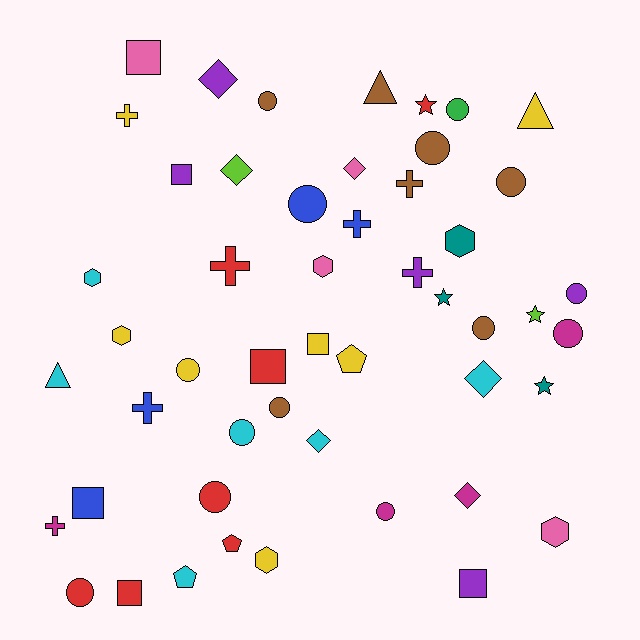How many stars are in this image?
There are 4 stars.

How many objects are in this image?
There are 50 objects.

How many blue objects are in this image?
There are 4 blue objects.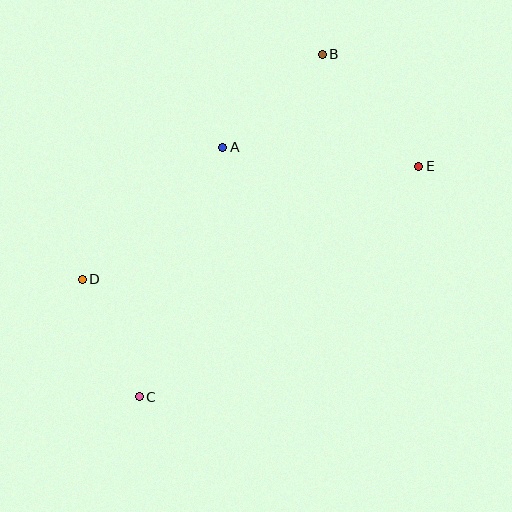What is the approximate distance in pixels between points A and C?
The distance between A and C is approximately 263 pixels.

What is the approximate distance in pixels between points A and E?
The distance between A and E is approximately 197 pixels.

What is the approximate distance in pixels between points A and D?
The distance between A and D is approximately 192 pixels.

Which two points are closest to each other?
Points C and D are closest to each other.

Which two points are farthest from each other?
Points B and C are farthest from each other.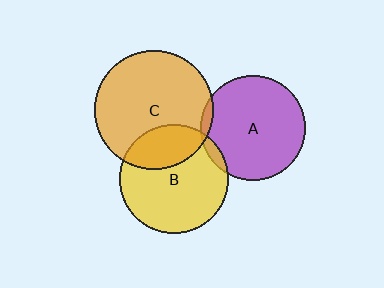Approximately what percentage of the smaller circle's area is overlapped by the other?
Approximately 5%.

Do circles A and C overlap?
Yes.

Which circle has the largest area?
Circle C (orange).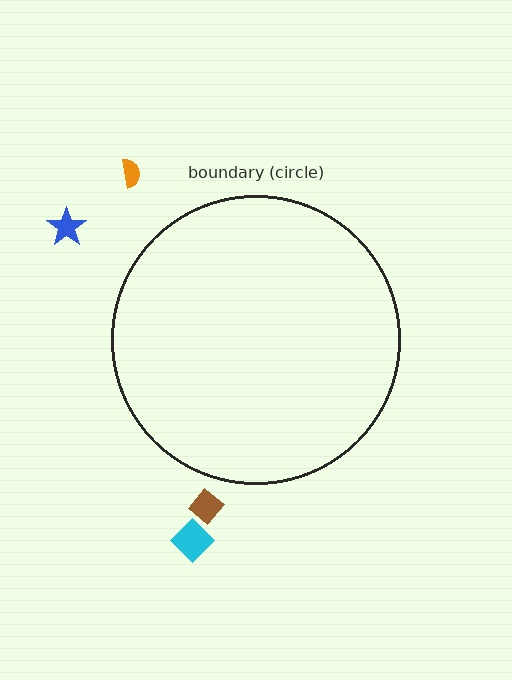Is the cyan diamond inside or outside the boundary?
Outside.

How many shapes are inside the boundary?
0 inside, 4 outside.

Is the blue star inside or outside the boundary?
Outside.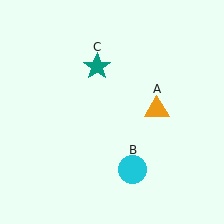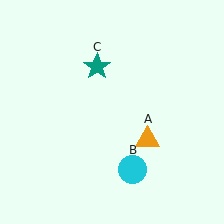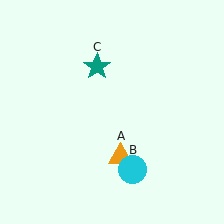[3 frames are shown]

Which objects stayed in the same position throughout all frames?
Cyan circle (object B) and teal star (object C) remained stationary.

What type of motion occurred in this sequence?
The orange triangle (object A) rotated clockwise around the center of the scene.